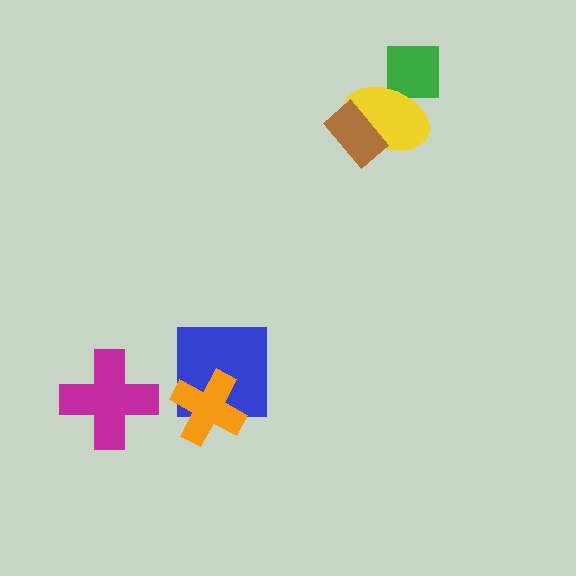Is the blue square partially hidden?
Yes, it is partially covered by another shape.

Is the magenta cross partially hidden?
No, no other shape covers it.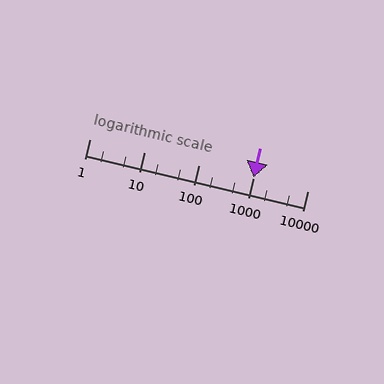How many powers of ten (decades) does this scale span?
The scale spans 4 decades, from 1 to 10000.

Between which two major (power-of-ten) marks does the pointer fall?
The pointer is between 1000 and 10000.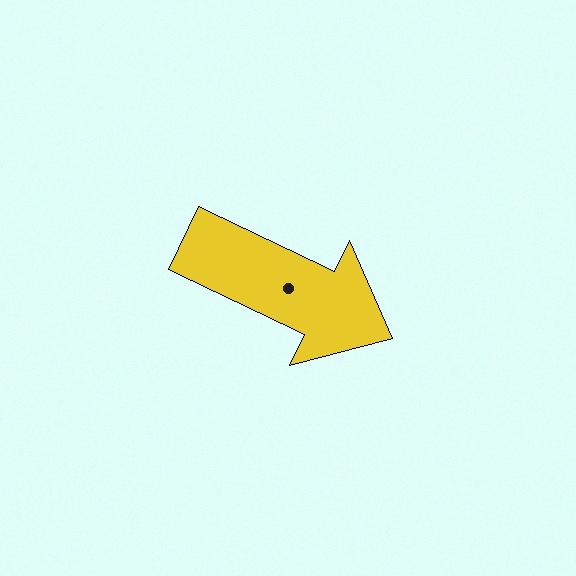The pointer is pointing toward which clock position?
Roughly 4 o'clock.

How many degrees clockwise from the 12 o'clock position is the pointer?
Approximately 116 degrees.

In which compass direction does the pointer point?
Southeast.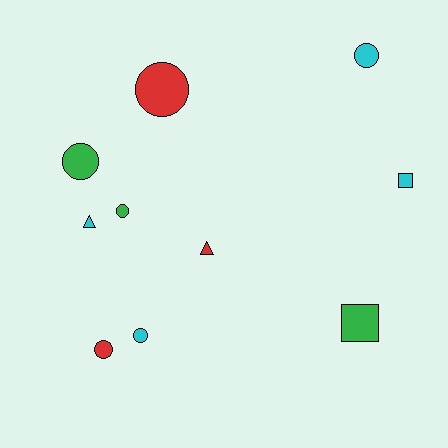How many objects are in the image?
There are 10 objects.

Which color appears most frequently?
Cyan, with 4 objects.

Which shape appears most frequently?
Circle, with 6 objects.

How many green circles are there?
There are 2 green circles.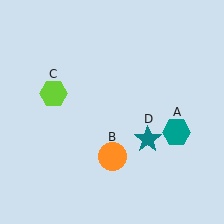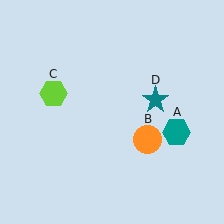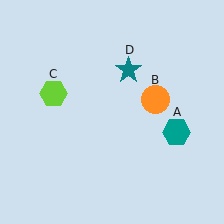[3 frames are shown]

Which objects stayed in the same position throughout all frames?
Teal hexagon (object A) and lime hexagon (object C) remained stationary.